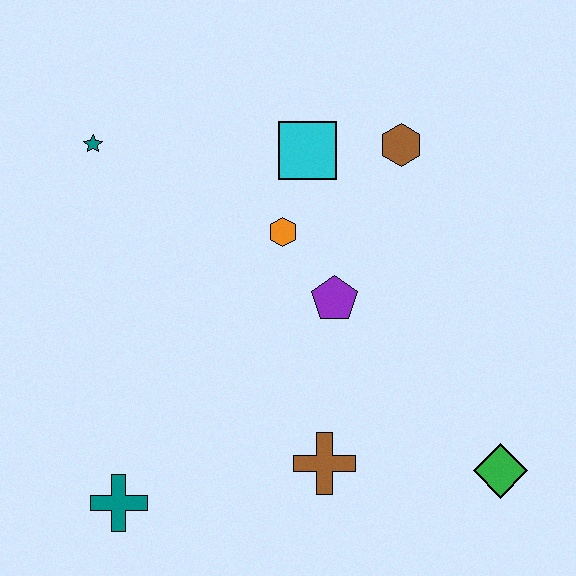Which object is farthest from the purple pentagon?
The teal cross is farthest from the purple pentagon.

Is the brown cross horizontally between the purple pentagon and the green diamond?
No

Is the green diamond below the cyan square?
Yes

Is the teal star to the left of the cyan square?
Yes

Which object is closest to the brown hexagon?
The cyan square is closest to the brown hexagon.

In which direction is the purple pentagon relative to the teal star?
The purple pentagon is to the right of the teal star.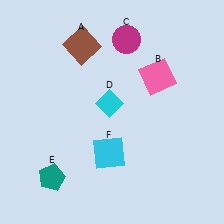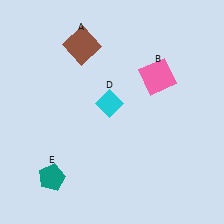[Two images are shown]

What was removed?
The magenta circle (C), the cyan square (F) were removed in Image 2.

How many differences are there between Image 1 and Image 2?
There are 2 differences between the two images.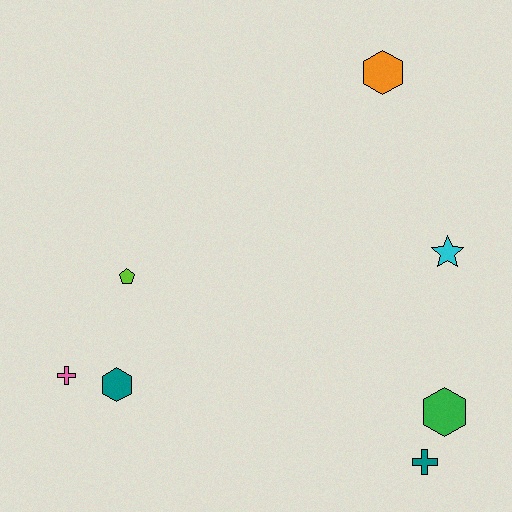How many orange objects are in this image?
There is 1 orange object.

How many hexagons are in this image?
There are 3 hexagons.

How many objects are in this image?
There are 7 objects.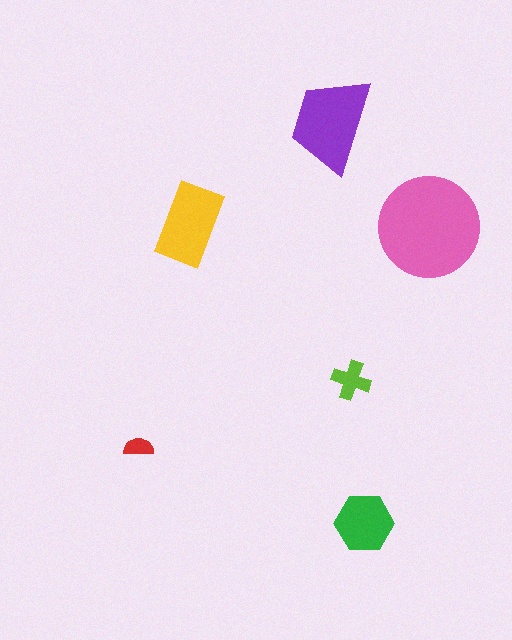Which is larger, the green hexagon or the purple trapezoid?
The purple trapezoid.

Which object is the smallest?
The red semicircle.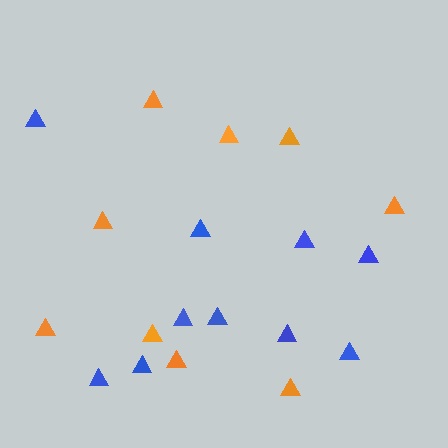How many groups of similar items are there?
There are 2 groups: one group of blue triangles (10) and one group of orange triangles (9).